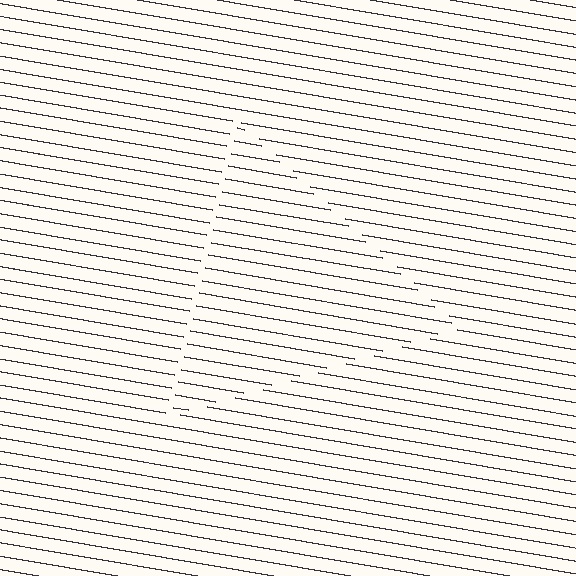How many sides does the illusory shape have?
3 sides — the line-ends trace a triangle.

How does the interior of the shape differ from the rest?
The interior of the shape contains the same grating, shifted by half a period — the contour is defined by the phase discontinuity where line-ends from the inner and outer gratings abut.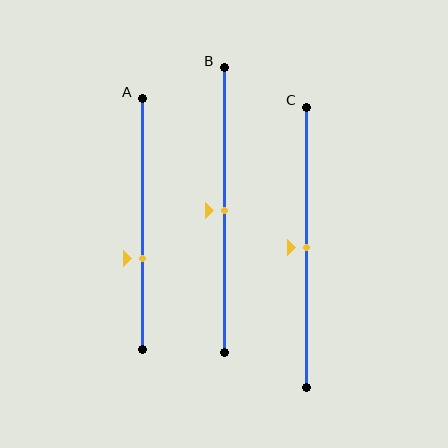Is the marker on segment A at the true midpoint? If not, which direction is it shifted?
No, the marker on segment A is shifted downward by about 14% of the segment length.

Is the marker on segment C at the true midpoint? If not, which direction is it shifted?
Yes, the marker on segment C is at the true midpoint.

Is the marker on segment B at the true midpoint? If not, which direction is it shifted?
Yes, the marker on segment B is at the true midpoint.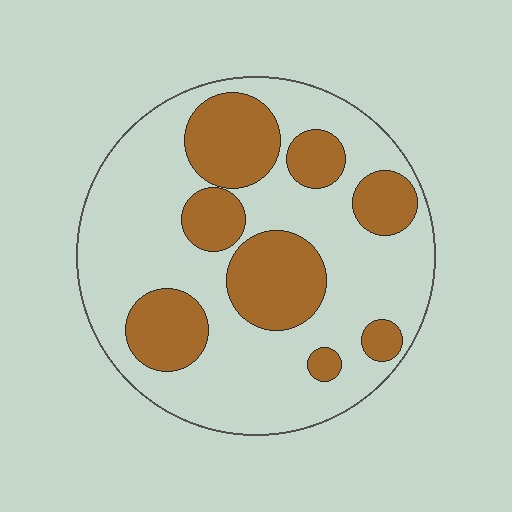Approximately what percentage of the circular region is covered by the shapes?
Approximately 30%.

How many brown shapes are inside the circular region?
8.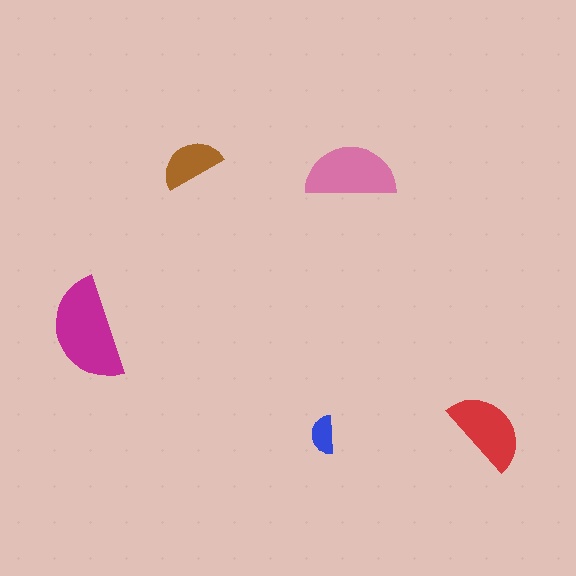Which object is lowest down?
The blue semicircle is bottommost.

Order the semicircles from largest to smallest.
the magenta one, the pink one, the red one, the brown one, the blue one.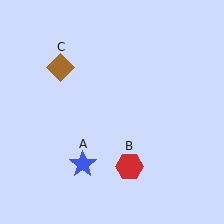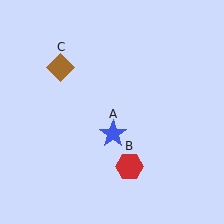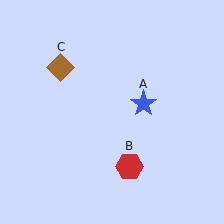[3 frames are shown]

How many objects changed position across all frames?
1 object changed position: blue star (object A).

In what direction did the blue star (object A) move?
The blue star (object A) moved up and to the right.